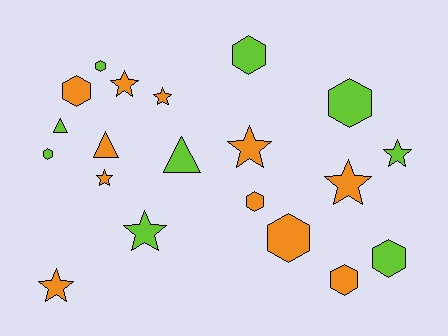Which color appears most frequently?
Orange, with 11 objects.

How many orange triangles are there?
There is 1 orange triangle.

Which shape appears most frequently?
Hexagon, with 9 objects.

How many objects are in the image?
There are 20 objects.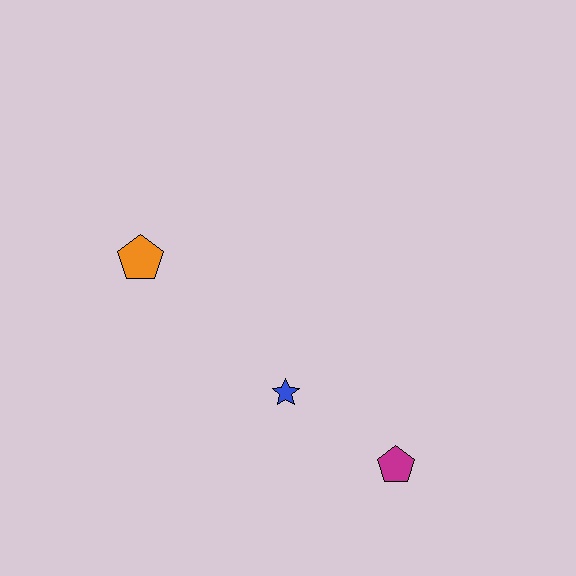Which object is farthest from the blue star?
The orange pentagon is farthest from the blue star.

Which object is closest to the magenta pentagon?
The blue star is closest to the magenta pentagon.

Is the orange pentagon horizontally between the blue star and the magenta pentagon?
No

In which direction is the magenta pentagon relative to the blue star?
The magenta pentagon is to the right of the blue star.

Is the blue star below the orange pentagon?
Yes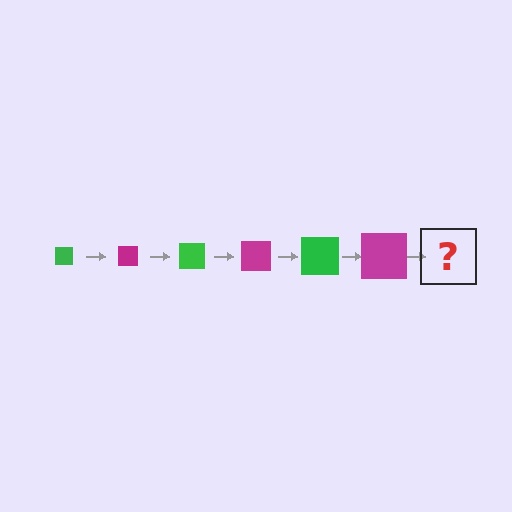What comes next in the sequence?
The next element should be a green square, larger than the previous one.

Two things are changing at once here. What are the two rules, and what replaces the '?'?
The two rules are that the square grows larger each step and the color cycles through green and magenta. The '?' should be a green square, larger than the previous one.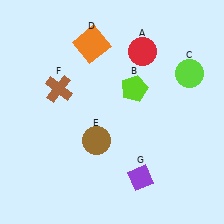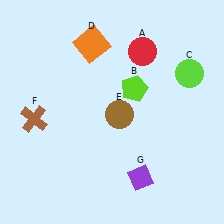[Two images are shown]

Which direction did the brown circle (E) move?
The brown circle (E) moved up.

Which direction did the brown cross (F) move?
The brown cross (F) moved down.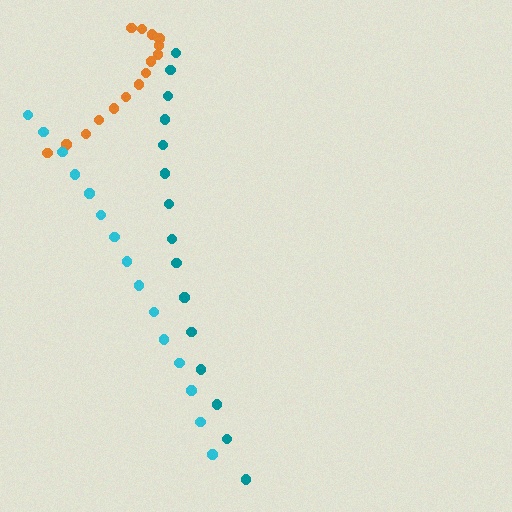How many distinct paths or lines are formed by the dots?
There are 3 distinct paths.